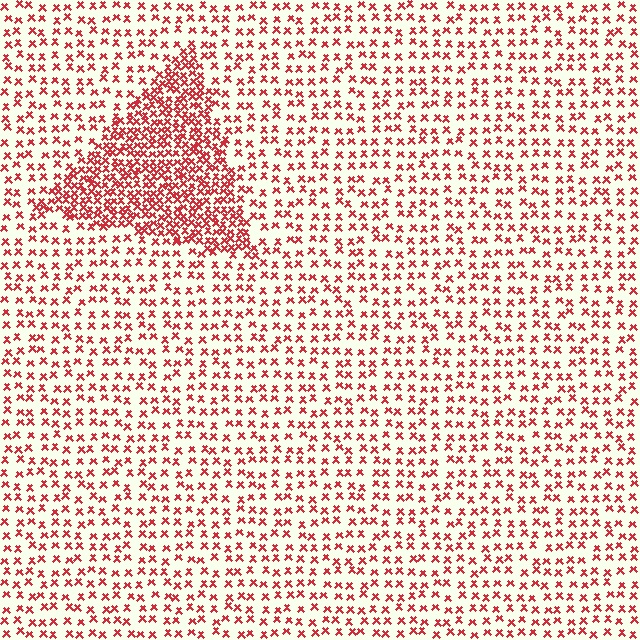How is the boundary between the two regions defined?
The boundary is defined by a change in element density (approximately 2.4x ratio). All elements are the same color, size, and shape.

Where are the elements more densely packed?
The elements are more densely packed inside the triangle boundary.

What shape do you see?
I see a triangle.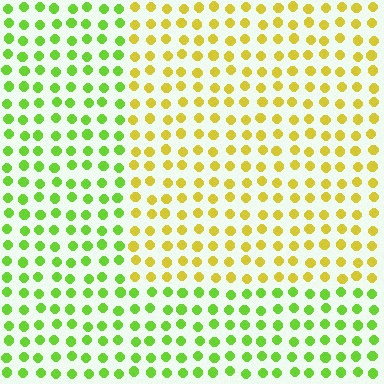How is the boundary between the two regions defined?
The boundary is defined purely by a slight shift in hue (about 45 degrees). Spacing, size, and orientation are identical on both sides.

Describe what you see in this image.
The image is filled with small lime elements in a uniform arrangement. A rectangle-shaped region is visible where the elements are tinted to a slightly different hue, forming a subtle color boundary.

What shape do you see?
I see a rectangle.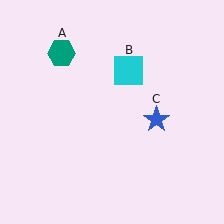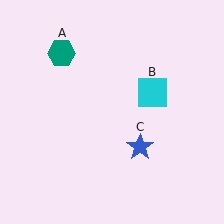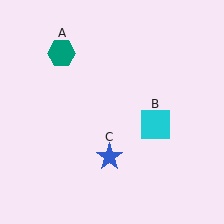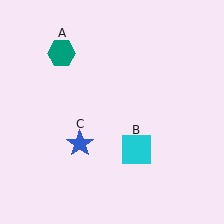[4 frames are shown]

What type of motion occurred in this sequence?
The cyan square (object B), blue star (object C) rotated clockwise around the center of the scene.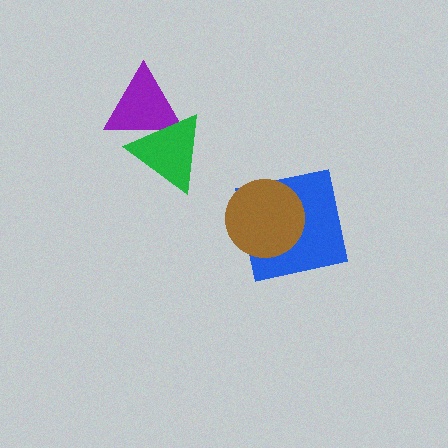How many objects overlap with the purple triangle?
1 object overlaps with the purple triangle.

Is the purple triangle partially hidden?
Yes, it is partially covered by another shape.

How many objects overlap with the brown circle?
1 object overlaps with the brown circle.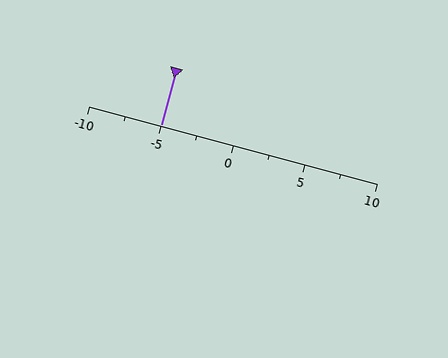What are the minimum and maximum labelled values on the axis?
The axis runs from -10 to 10.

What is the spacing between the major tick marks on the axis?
The major ticks are spaced 5 apart.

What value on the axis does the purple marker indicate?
The marker indicates approximately -5.